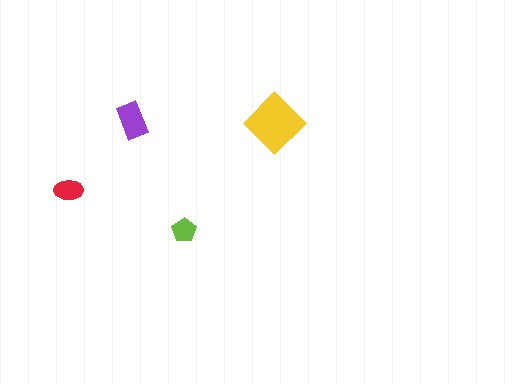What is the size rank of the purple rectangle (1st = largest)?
2nd.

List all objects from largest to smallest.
The yellow diamond, the purple rectangle, the red ellipse, the lime pentagon.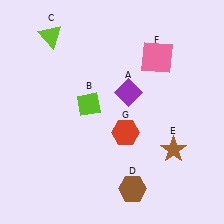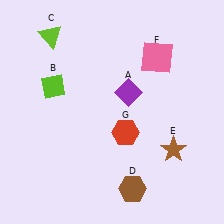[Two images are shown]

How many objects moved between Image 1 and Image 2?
1 object moved between the two images.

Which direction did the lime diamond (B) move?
The lime diamond (B) moved left.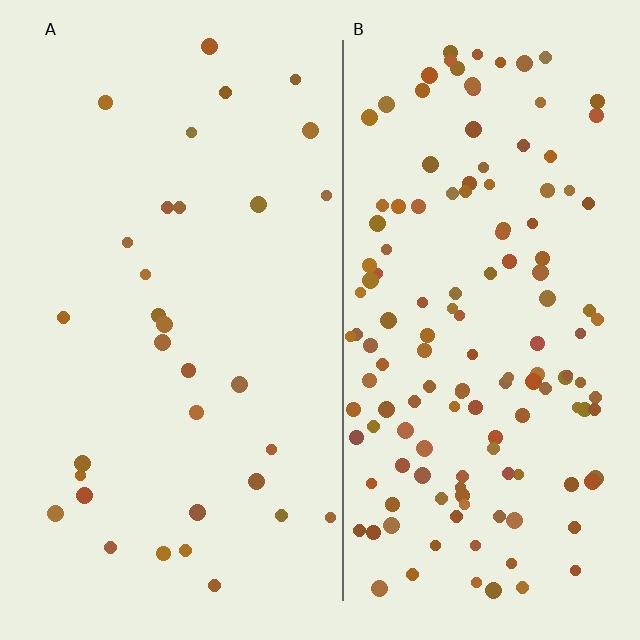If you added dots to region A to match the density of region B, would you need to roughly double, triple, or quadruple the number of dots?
Approximately quadruple.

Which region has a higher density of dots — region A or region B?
B (the right).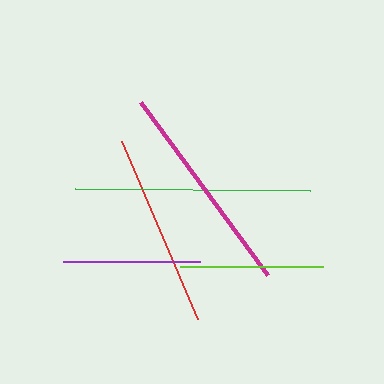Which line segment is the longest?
The green line is the longest at approximately 235 pixels.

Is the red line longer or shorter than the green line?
The green line is longer than the red line.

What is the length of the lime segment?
The lime segment is approximately 143 pixels long.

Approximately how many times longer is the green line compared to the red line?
The green line is approximately 1.2 times the length of the red line.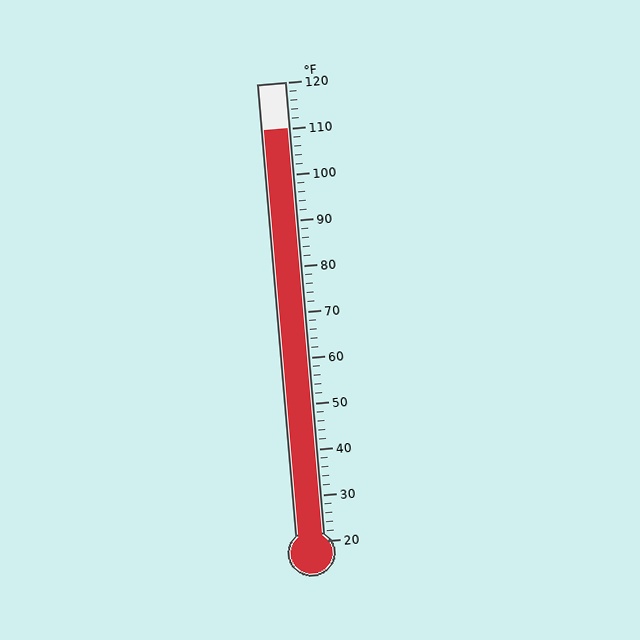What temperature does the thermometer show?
The thermometer shows approximately 110°F.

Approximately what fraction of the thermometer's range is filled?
The thermometer is filled to approximately 90% of its range.